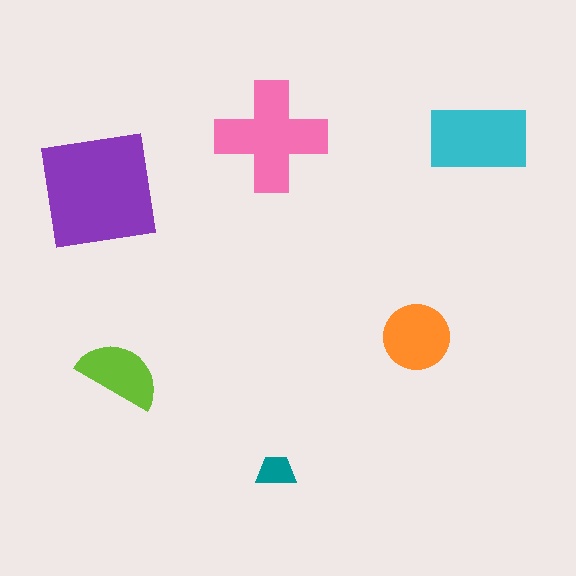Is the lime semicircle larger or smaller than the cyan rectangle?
Smaller.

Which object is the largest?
The purple square.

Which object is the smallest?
The teal trapezoid.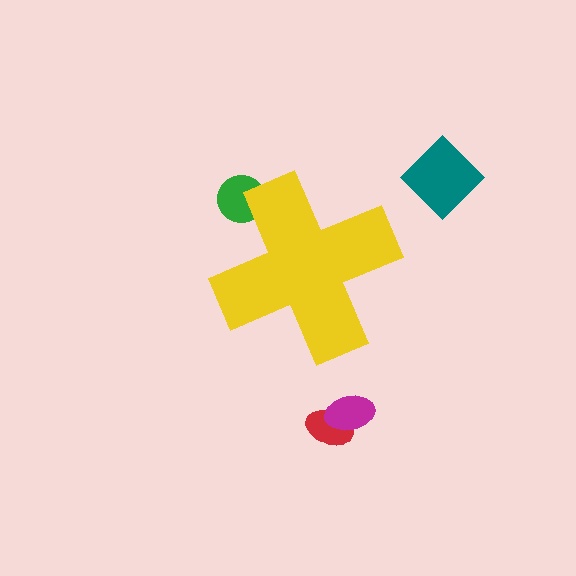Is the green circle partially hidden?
Yes, the green circle is partially hidden behind the yellow cross.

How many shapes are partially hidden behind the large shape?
1 shape is partially hidden.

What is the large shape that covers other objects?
A yellow cross.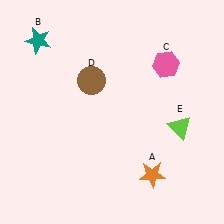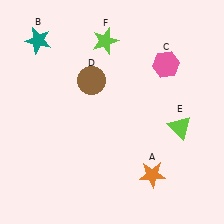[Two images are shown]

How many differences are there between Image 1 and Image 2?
There is 1 difference between the two images.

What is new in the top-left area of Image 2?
A lime star (F) was added in the top-left area of Image 2.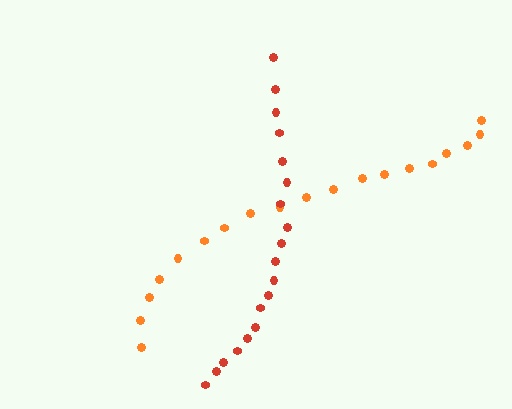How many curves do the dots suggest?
There are 2 distinct paths.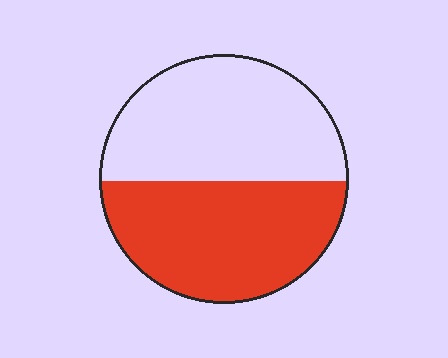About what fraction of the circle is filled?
About one half (1/2).